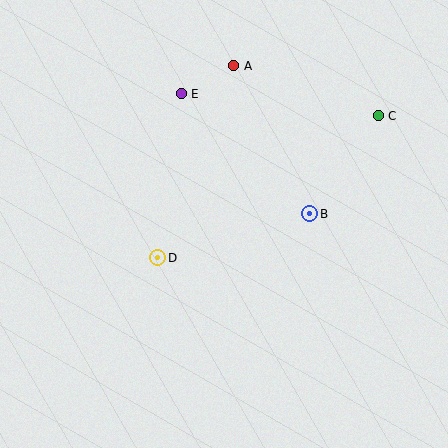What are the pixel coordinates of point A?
Point A is at (234, 66).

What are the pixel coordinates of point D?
Point D is at (158, 258).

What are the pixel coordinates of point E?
Point E is at (181, 94).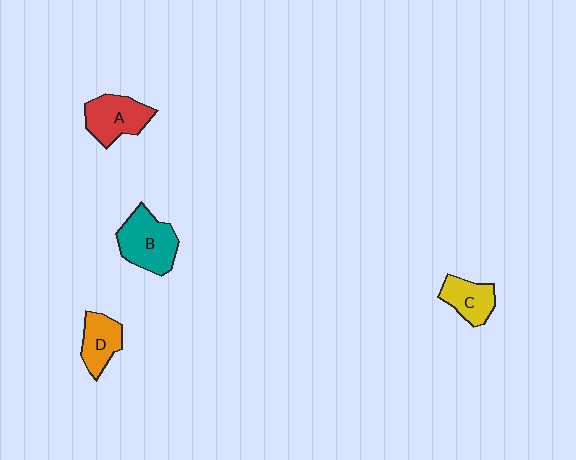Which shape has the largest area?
Shape B (teal).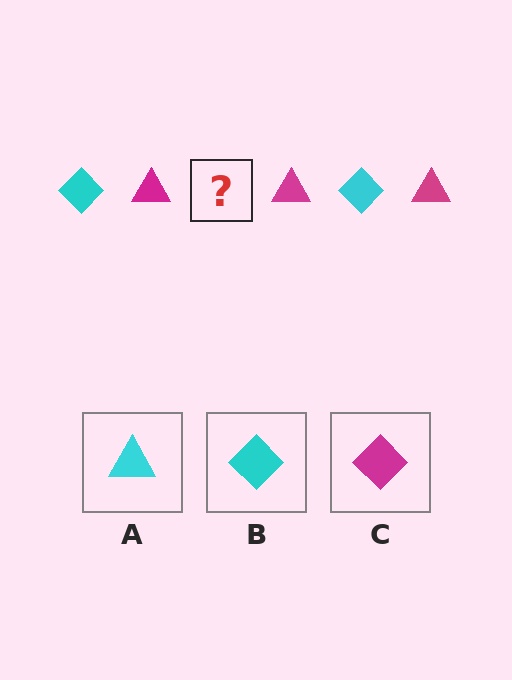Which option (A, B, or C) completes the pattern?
B.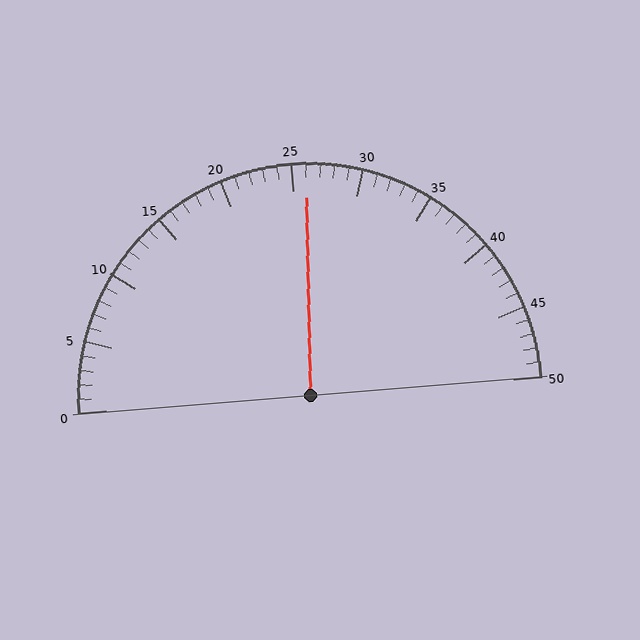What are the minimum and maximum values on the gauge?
The gauge ranges from 0 to 50.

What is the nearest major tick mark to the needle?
The nearest major tick mark is 25.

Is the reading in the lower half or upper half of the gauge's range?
The reading is in the upper half of the range (0 to 50).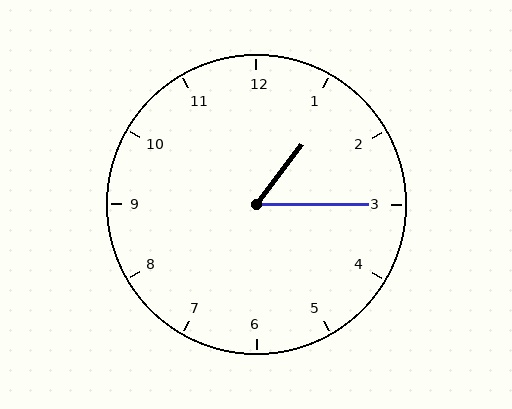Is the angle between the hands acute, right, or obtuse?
It is acute.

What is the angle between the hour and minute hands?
Approximately 52 degrees.